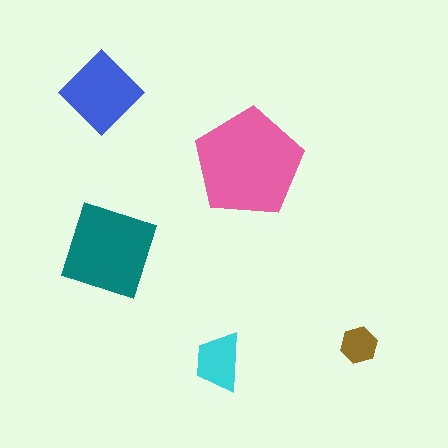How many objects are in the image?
There are 5 objects in the image.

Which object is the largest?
The pink pentagon.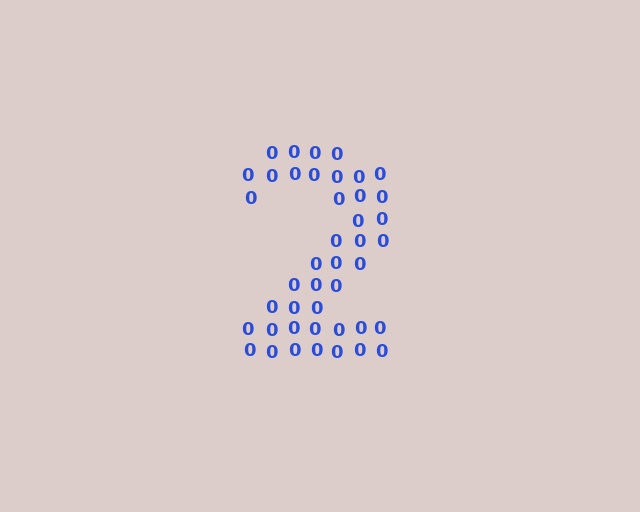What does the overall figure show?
The overall figure shows the digit 2.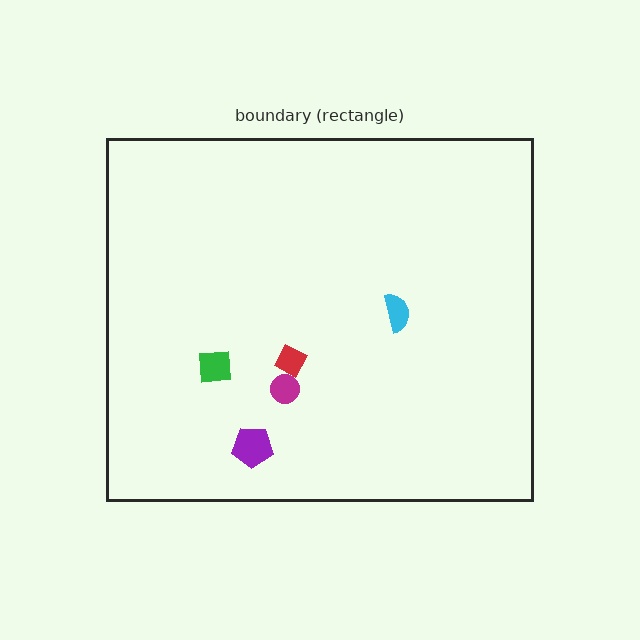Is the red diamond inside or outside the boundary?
Inside.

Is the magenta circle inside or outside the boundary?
Inside.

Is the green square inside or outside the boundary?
Inside.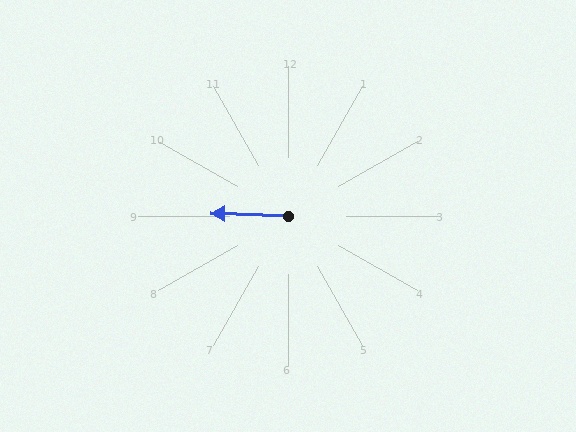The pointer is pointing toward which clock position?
Roughly 9 o'clock.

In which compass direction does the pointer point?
West.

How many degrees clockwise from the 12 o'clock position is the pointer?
Approximately 272 degrees.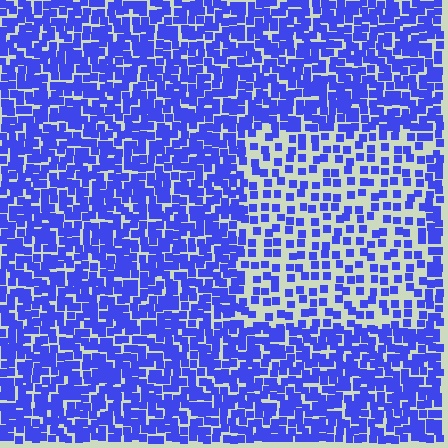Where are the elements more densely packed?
The elements are more densely packed outside the rectangle boundary.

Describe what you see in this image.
The image contains small blue elements arranged at two different densities. A rectangle-shaped region is visible where the elements are less densely packed than the surrounding area.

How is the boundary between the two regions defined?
The boundary is defined by a change in element density (approximately 2.1x ratio). All elements are the same color, size, and shape.